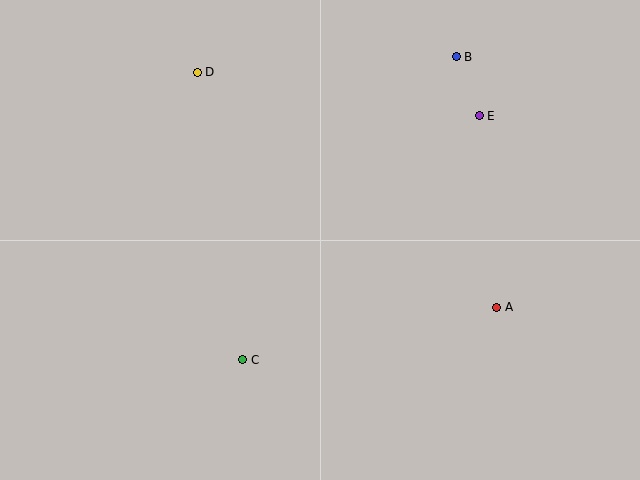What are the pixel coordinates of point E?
Point E is at (479, 116).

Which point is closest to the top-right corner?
Point B is closest to the top-right corner.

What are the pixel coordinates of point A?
Point A is at (497, 307).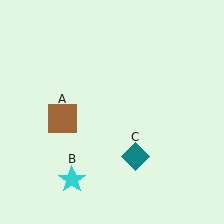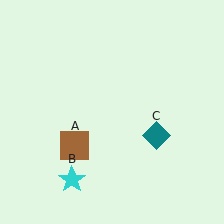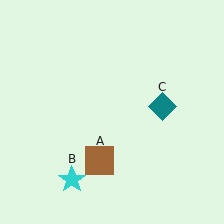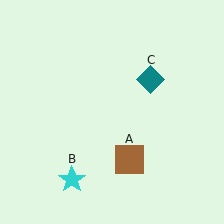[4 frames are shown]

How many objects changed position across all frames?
2 objects changed position: brown square (object A), teal diamond (object C).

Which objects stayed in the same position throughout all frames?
Cyan star (object B) remained stationary.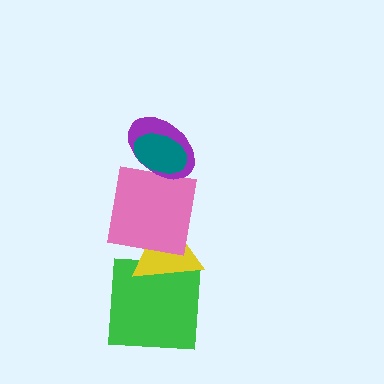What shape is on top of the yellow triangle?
The pink square is on top of the yellow triangle.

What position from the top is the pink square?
The pink square is 3rd from the top.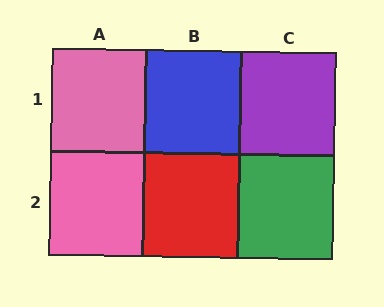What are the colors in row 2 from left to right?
Pink, red, green.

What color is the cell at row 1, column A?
Pink.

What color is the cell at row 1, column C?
Purple.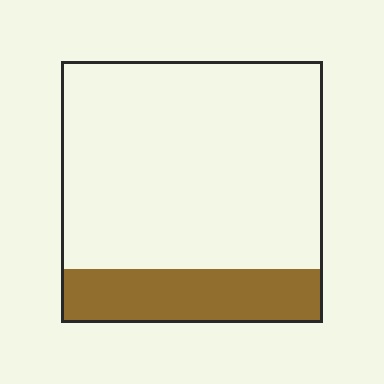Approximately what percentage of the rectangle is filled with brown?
Approximately 20%.